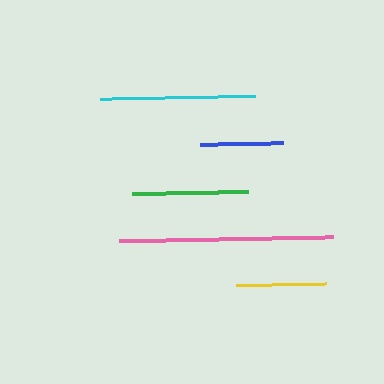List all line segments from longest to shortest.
From longest to shortest: pink, cyan, green, yellow, blue.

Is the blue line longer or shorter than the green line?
The green line is longer than the blue line.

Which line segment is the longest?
The pink line is the longest at approximately 214 pixels.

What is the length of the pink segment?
The pink segment is approximately 214 pixels long.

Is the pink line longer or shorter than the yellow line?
The pink line is longer than the yellow line.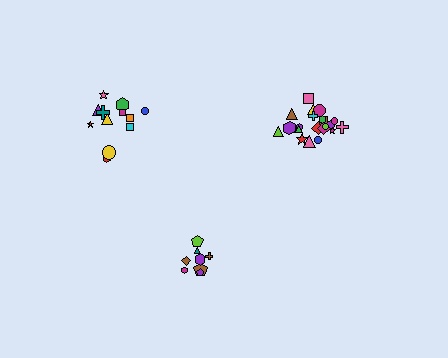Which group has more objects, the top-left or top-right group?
The top-right group.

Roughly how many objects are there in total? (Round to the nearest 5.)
Roughly 40 objects in total.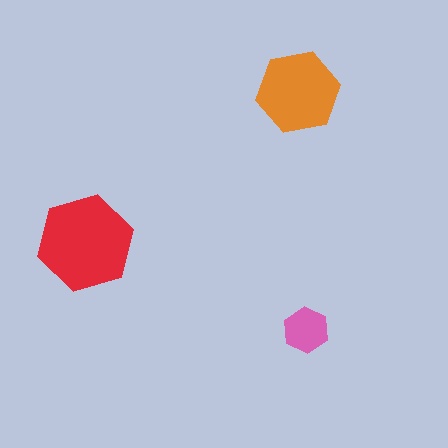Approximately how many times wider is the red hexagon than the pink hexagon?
About 2 times wider.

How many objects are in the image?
There are 3 objects in the image.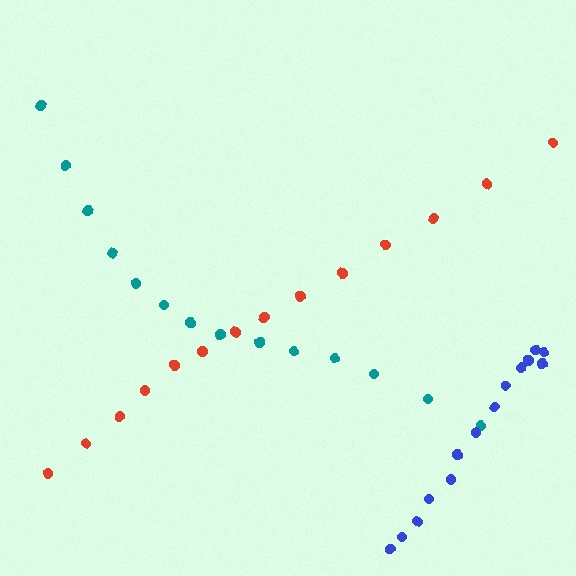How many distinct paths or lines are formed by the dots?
There are 3 distinct paths.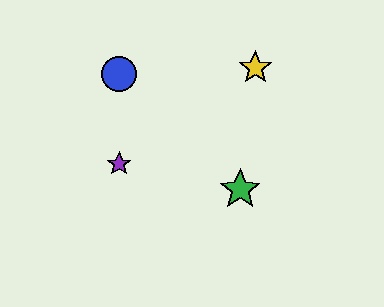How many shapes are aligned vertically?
3 shapes (the red diamond, the blue circle, the purple star) are aligned vertically.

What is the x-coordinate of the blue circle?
The blue circle is at x≈119.